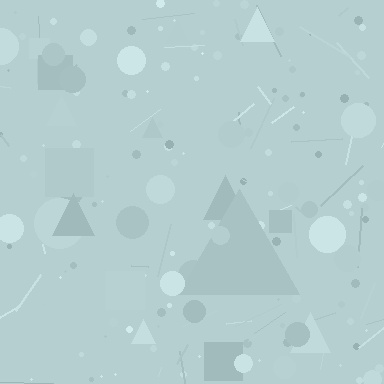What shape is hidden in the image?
A triangle is hidden in the image.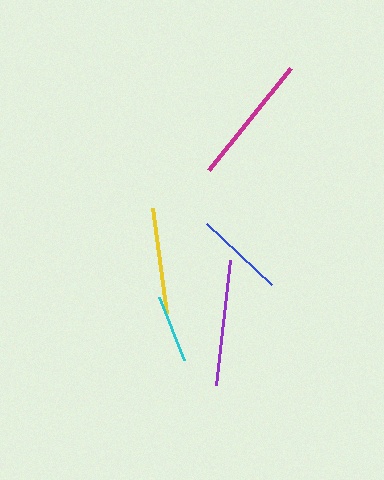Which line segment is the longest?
The magenta line is the longest at approximately 130 pixels.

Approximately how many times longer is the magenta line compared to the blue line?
The magenta line is approximately 1.5 times the length of the blue line.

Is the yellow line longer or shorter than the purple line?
The purple line is longer than the yellow line.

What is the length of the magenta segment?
The magenta segment is approximately 130 pixels long.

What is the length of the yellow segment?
The yellow segment is approximately 106 pixels long.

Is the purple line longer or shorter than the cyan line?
The purple line is longer than the cyan line.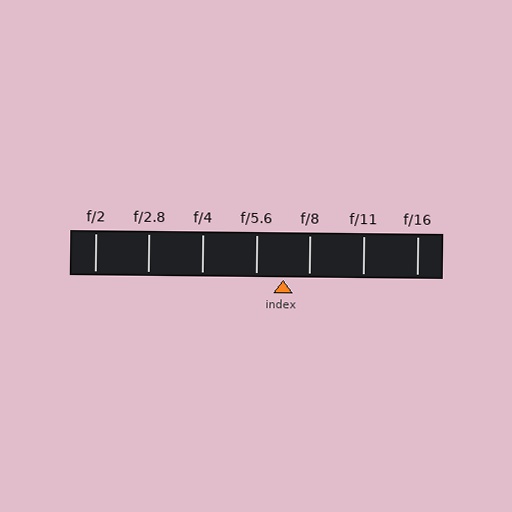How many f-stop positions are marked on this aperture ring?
There are 7 f-stop positions marked.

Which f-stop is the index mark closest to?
The index mark is closest to f/8.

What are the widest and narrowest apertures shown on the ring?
The widest aperture shown is f/2 and the narrowest is f/16.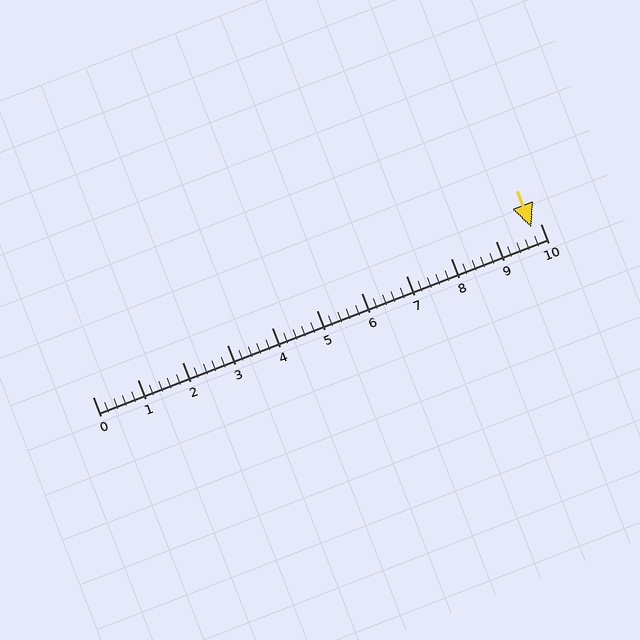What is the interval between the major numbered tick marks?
The major tick marks are spaced 1 units apart.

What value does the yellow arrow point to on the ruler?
The yellow arrow points to approximately 9.8.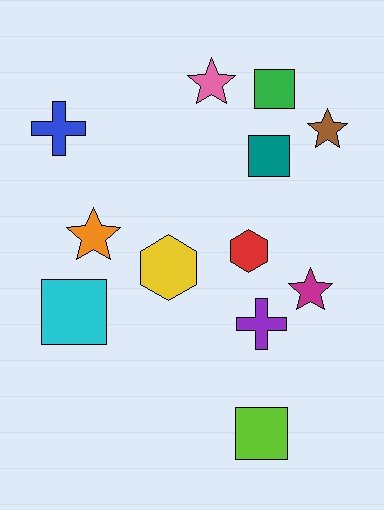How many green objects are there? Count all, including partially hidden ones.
There is 1 green object.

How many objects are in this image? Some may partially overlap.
There are 12 objects.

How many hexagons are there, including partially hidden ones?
There are 2 hexagons.